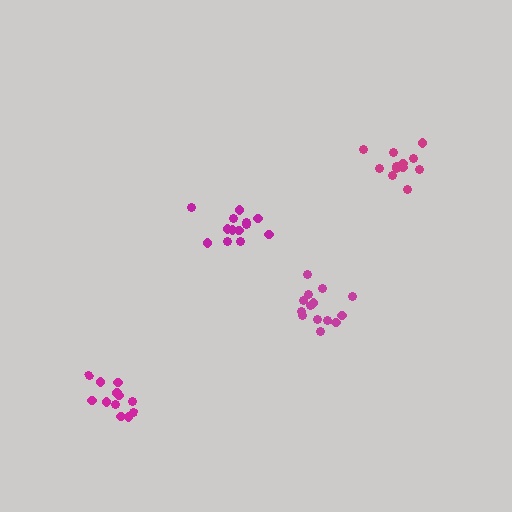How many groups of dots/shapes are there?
There are 4 groups.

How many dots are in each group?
Group 1: 12 dots, Group 2: 14 dots, Group 3: 13 dots, Group 4: 12 dots (51 total).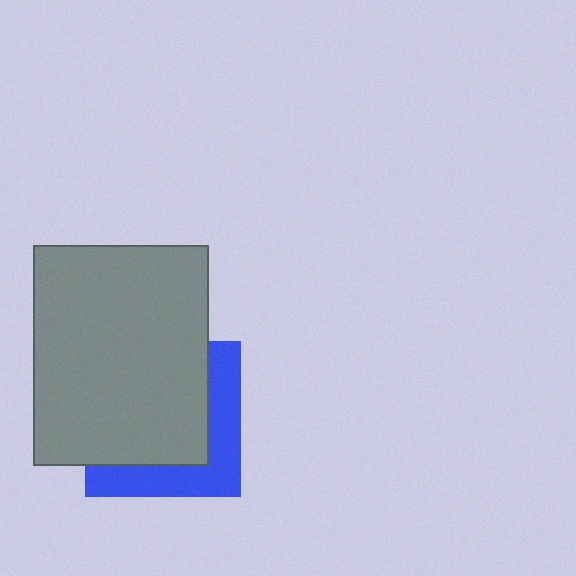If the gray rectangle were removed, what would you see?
You would see the complete blue square.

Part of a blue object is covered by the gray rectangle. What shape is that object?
It is a square.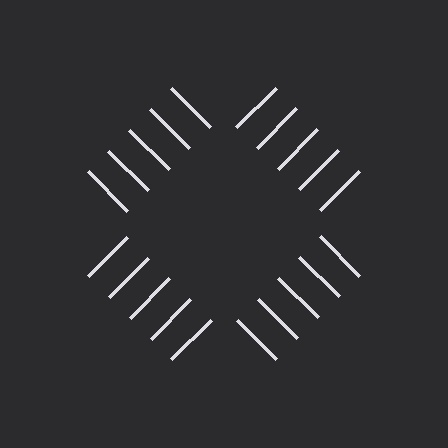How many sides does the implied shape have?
4 sides — the line-ends trace a square.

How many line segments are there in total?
20 — 5 along each of the 4 edges.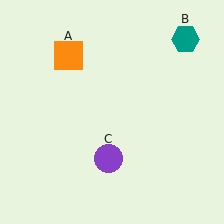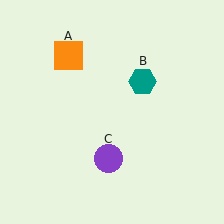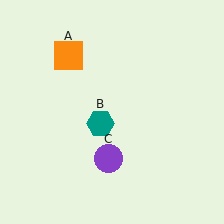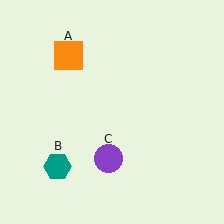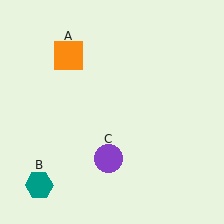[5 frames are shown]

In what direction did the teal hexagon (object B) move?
The teal hexagon (object B) moved down and to the left.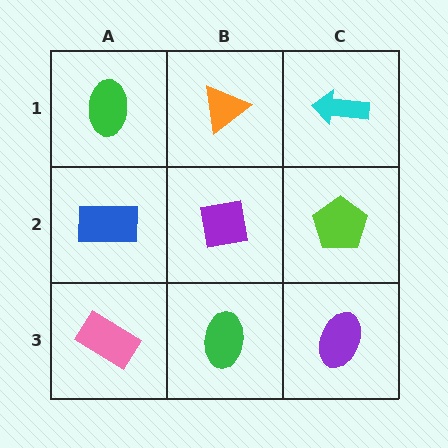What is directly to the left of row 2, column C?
A purple square.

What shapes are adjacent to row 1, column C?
A lime pentagon (row 2, column C), an orange triangle (row 1, column B).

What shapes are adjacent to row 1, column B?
A purple square (row 2, column B), a green ellipse (row 1, column A), a cyan arrow (row 1, column C).